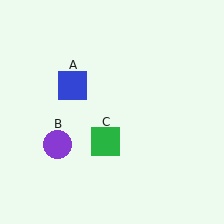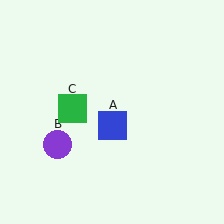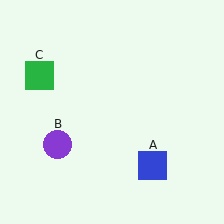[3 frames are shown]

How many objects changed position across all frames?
2 objects changed position: blue square (object A), green square (object C).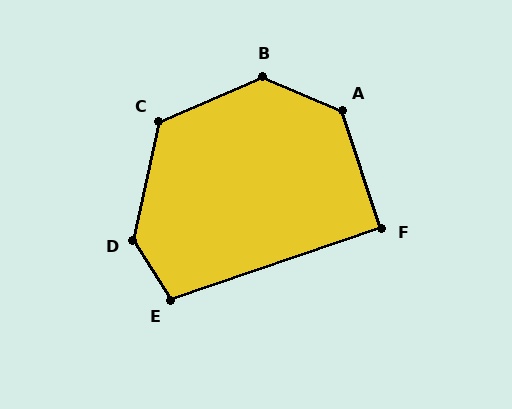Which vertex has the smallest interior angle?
F, at approximately 90 degrees.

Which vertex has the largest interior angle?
D, at approximately 136 degrees.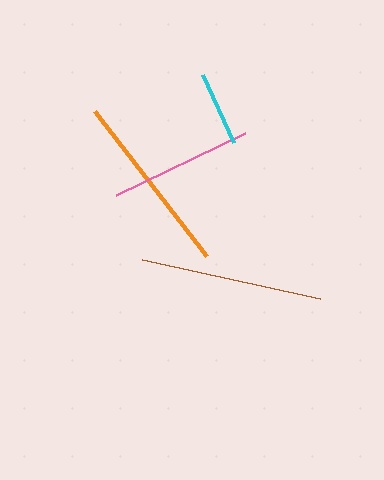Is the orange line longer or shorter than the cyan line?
The orange line is longer than the cyan line.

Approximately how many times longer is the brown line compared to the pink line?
The brown line is approximately 1.3 times the length of the pink line.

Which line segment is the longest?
The orange line is the longest at approximately 183 pixels.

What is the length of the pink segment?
The pink segment is approximately 143 pixels long.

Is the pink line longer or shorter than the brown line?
The brown line is longer than the pink line.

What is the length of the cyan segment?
The cyan segment is approximately 75 pixels long.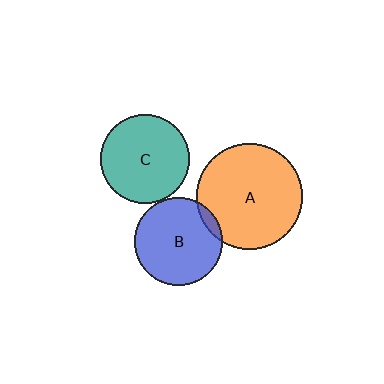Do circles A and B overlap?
Yes.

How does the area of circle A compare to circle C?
Approximately 1.4 times.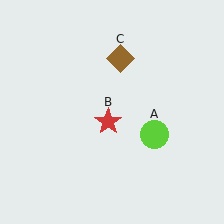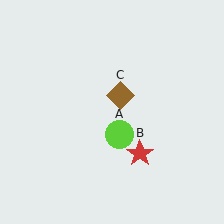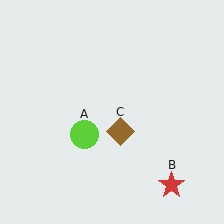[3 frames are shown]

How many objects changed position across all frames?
3 objects changed position: lime circle (object A), red star (object B), brown diamond (object C).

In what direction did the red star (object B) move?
The red star (object B) moved down and to the right.